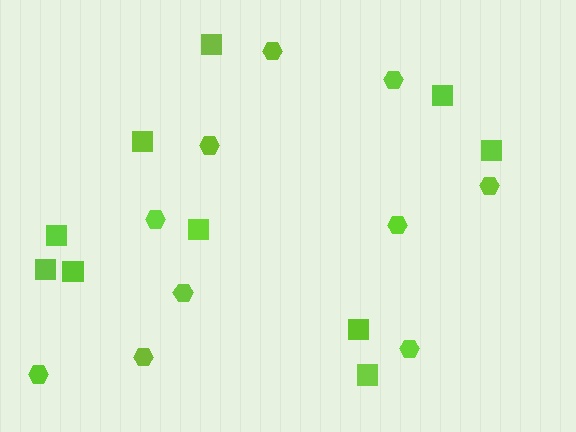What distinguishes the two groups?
There are 2 groups: one group of hexagons (10) and one group of squares (10).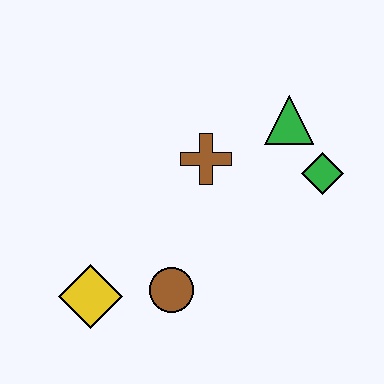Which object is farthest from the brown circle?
The green triangle is farthest from the brown circle.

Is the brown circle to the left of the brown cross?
Yes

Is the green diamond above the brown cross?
No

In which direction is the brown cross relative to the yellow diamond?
The brown cross is above the yellow diamond.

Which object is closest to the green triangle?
The green diamond is closest to the green triangle.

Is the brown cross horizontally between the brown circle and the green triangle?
Yes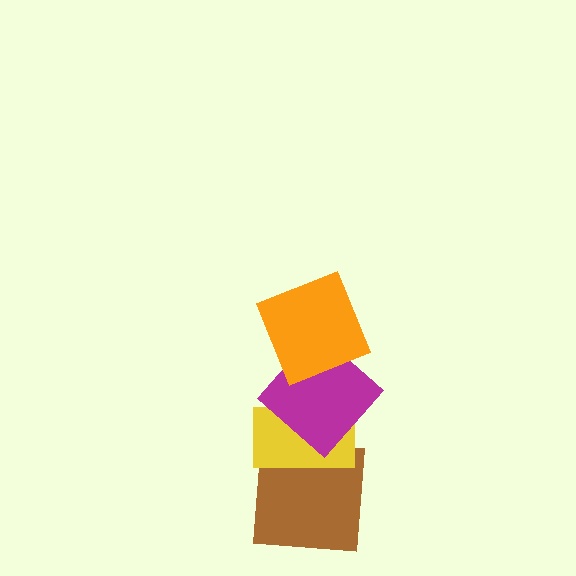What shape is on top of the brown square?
The yellow rectangle is on top of the brown square.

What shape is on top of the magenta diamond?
The orange square is on top of the magenta diamond.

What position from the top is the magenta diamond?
The magenta diamond is 2nd from the top.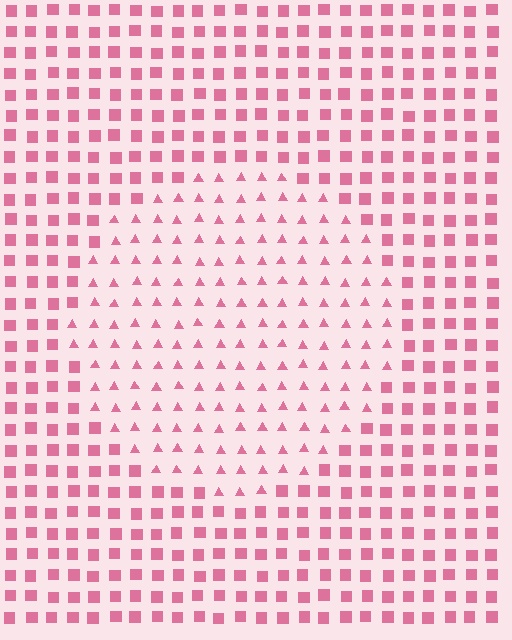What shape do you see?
I see a circle.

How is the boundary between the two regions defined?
The boundary is defined by a change in element shape: triangles inside vs. squares outside. All elements share the same color and spacing.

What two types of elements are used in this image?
The image uses triangles inside the circle region and squares outside it.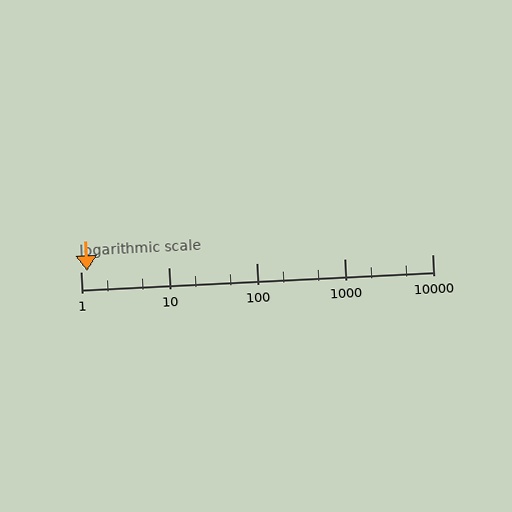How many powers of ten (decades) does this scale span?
The scale spans 4 decades, from 1 to 10000.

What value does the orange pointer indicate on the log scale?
The pointer indicates approximately 1.2.